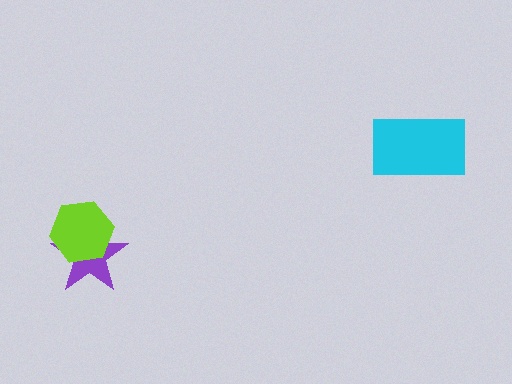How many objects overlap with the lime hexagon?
1 object overlaps with the lime hexagon.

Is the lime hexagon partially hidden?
No, no other shape covers it.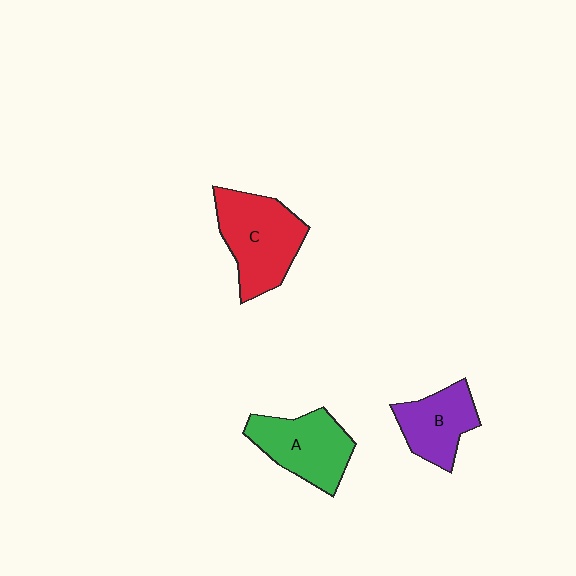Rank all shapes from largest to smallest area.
From largest to smallest: C (red), A (green), B (purple).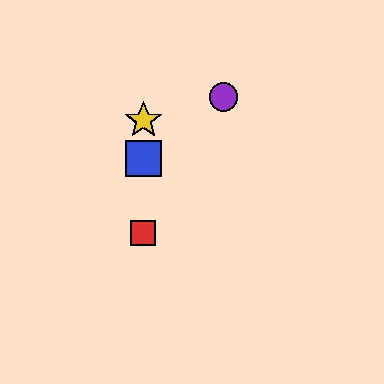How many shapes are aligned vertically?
4 shapes (the red square, the blue square, the green star, the yellow star) are aligned vertically.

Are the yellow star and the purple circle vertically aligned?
No, the yellow star is at x≈143 and the purple circle is at x≈224.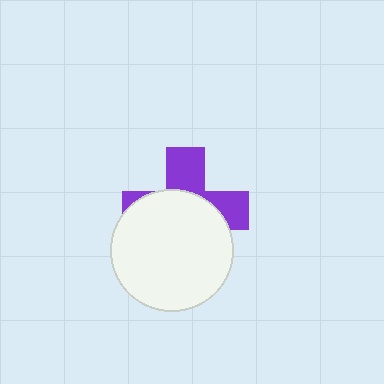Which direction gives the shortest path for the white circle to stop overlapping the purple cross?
Moving down gives the shortest separation.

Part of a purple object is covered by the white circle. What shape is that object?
It is a cross.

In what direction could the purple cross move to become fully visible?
The purple cross could move up. That would shift it out from behind the white circle entirely.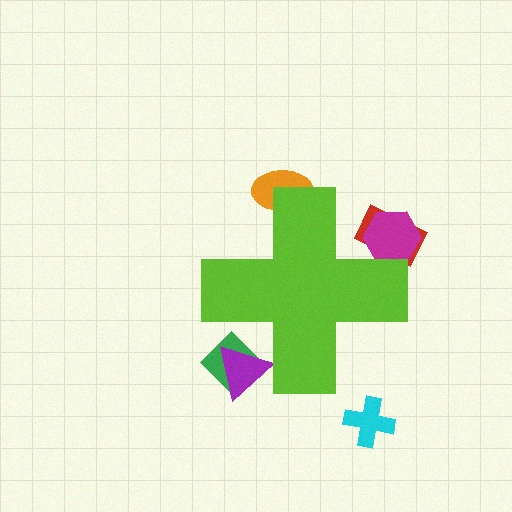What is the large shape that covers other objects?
A lime cross.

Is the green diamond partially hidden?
Yes, the green diamond is partially hidden behind the lime cross.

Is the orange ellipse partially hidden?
Yes, the orange ellipse is partially hidden behind the lime cross.